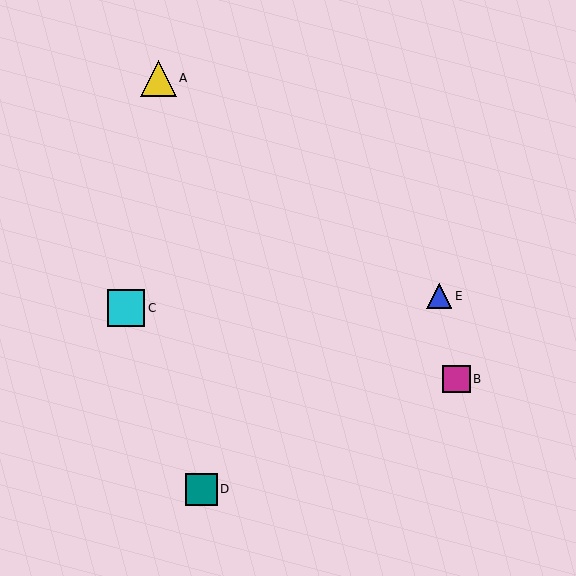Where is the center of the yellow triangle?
The center of the yellow triangle is at (158, 78).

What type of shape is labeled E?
Shape E is a blue triangle.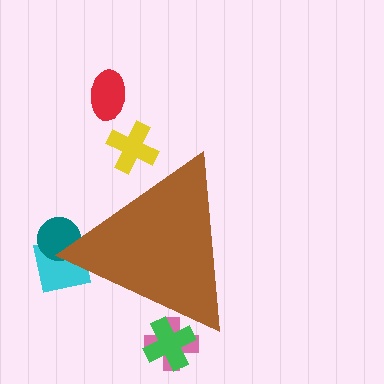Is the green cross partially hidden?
Yes, the green cross is partially hidden behind the brown triangle.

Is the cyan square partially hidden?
Yes, the cyan square is partially hidden behind the brown triangle.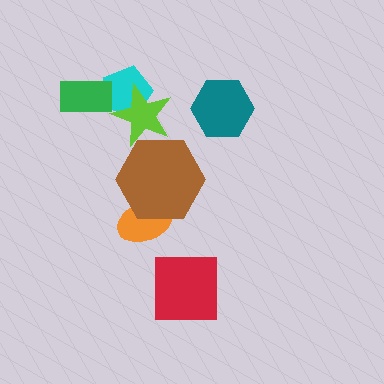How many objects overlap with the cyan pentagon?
2 objects overlap with the cyan pentagon.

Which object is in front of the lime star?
The brown hexagon is in front of the lime star.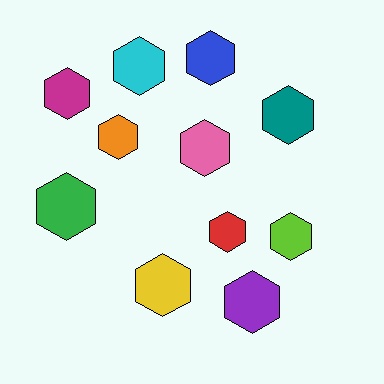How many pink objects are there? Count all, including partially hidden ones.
There is 1 pink object.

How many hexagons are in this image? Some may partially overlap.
There are 11 hexagons.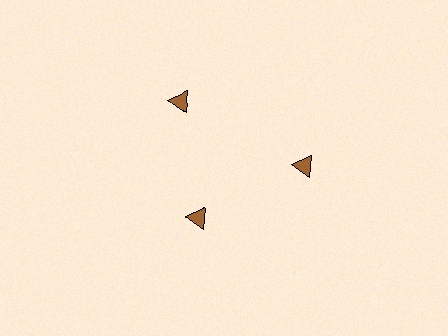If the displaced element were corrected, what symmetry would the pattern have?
It would have 3-fold rotational symmetry — the pattern would map onto itself every 120 degrees.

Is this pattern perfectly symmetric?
No. The 3 brown triangles are arranged in a ring, but one element near the 7 o'clock position is pulled inward toward the center, breaking the 3-fold rotational symmetry.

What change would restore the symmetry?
The symmetry would be restored by moving it outward, back onto the ring so that all 3 triangles sit at equal angles and equal distance from the center.